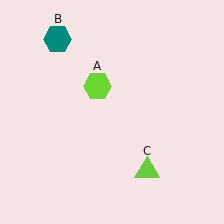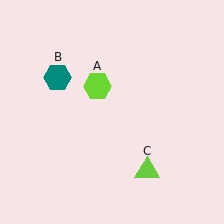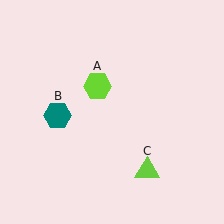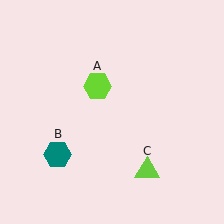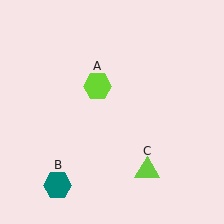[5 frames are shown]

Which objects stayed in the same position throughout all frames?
Lime hexagon (object A) and lime triangle (object C) remained stationary.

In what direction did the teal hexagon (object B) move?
The teal hexagon (object B) moved down.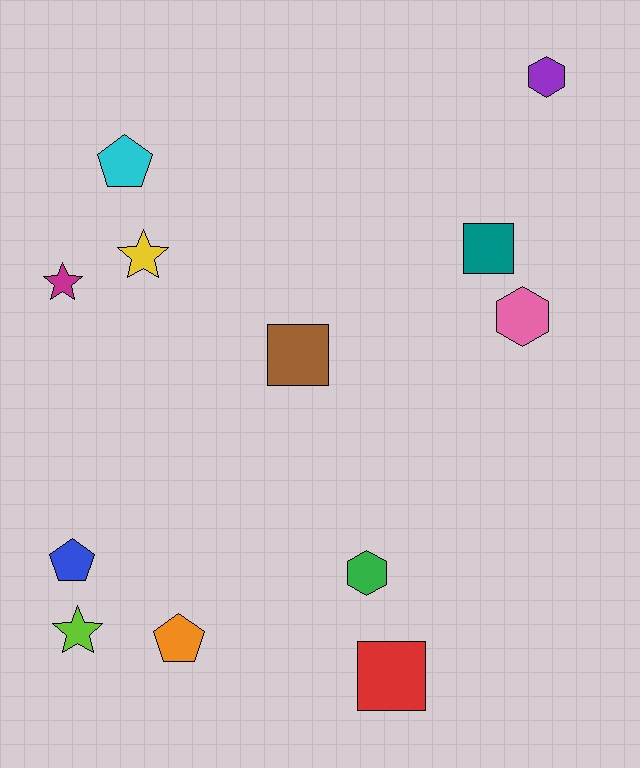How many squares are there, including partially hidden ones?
There are 3 squares.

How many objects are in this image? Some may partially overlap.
There are 12 objects.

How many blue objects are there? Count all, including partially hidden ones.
There is 1 blue object.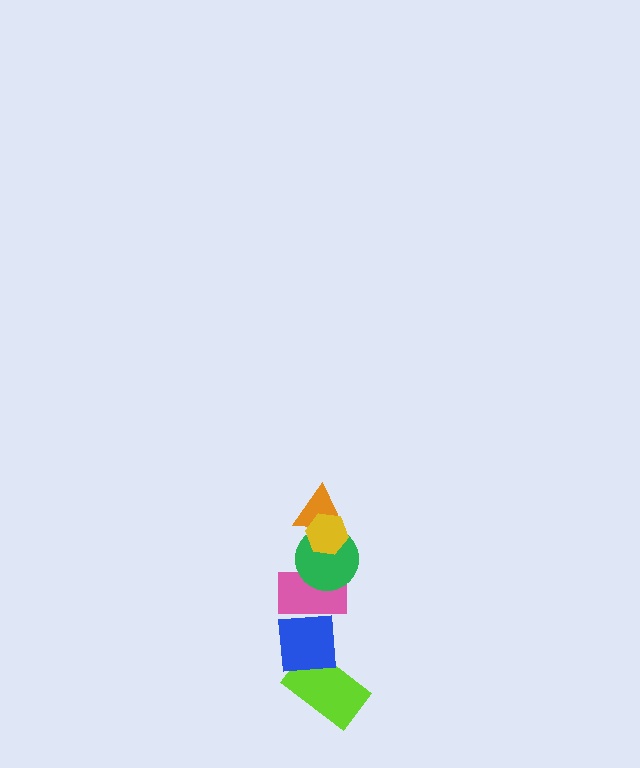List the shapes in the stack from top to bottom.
From top to bottom: the yellow hexagon, the orange triangle, the green circle, the pink rectangle, the blue square, the lime rectangle.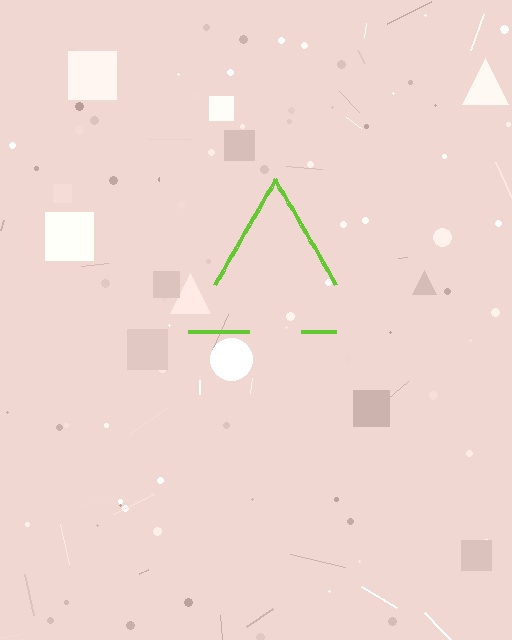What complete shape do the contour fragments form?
The contour fragments form a triangle.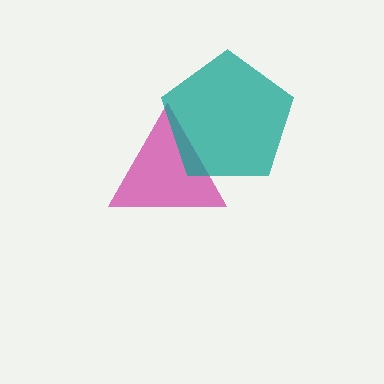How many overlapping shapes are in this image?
There are 2 overlapping shapes in the image.